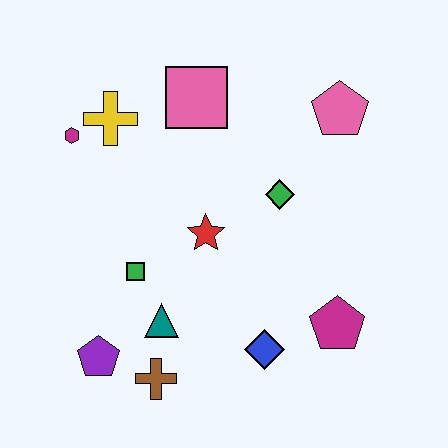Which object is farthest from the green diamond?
The purple pentagon is farthest from the green diamond.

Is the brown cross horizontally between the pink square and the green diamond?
No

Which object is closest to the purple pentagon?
The brown cross is closest to the purple pentagon.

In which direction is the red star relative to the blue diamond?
The red star is above the blue diamond.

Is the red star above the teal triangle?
Yes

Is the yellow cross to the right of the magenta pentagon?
No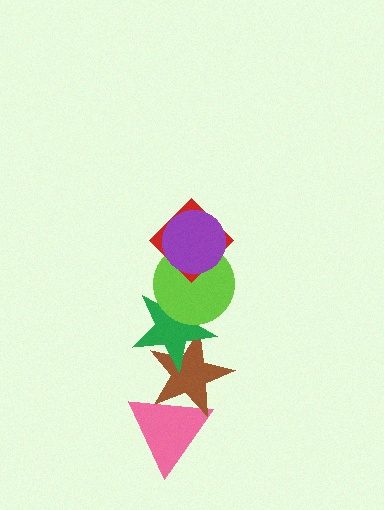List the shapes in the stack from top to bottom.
From top to bottom: the purple circle, the red diamond, the lime circle, the green star, the brown star, the pink triangle.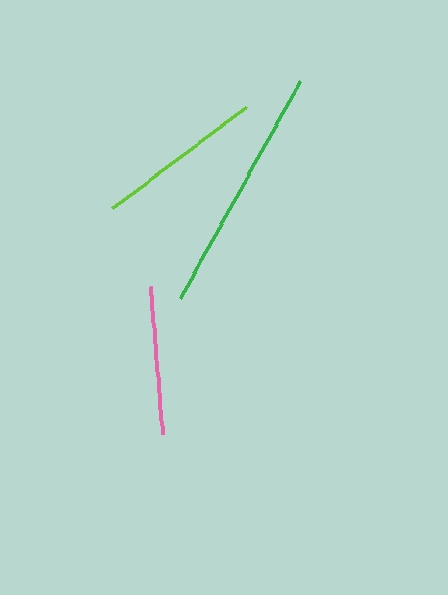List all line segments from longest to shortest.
From longest to shortest: green, lime, pink.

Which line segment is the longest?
The green line is the longest at approximately 247 pixels.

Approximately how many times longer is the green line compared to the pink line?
The green line is approximately 1.7 times the length of the pink line.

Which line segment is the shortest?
The pink line is the shortest at approximately 149 pixels.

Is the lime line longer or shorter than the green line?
The green line is longer than the lime line.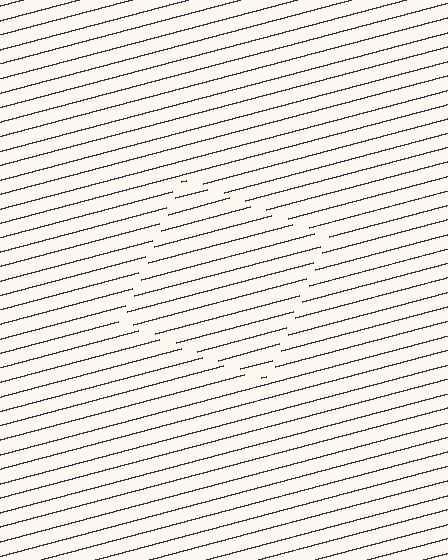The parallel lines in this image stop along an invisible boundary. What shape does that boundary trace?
An illusory square. The interior of the shape contains the same grating, shifted by half a period — the contour is defined by the phase discontinuity where line-ends from the inner and outer gratings abut.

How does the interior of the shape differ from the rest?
The interior of the shape contains the same grating, shifted by half a period — the contour is defined by the phase discontinuity where line-ends from the inner and outer gratings abut.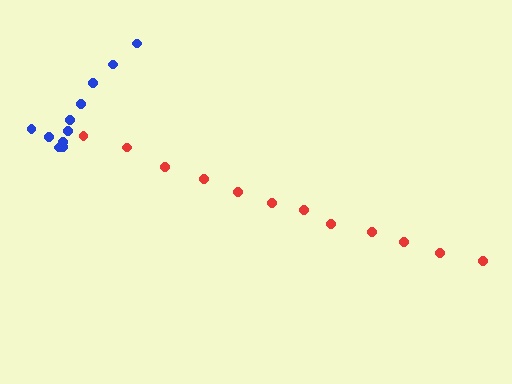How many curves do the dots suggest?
There are 2 distinct paths.